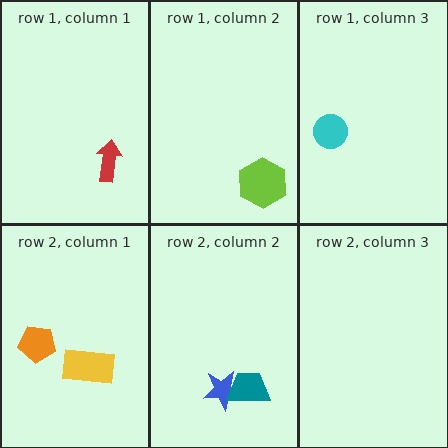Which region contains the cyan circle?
The row 1, column 3 region.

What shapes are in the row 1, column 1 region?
The red arrow.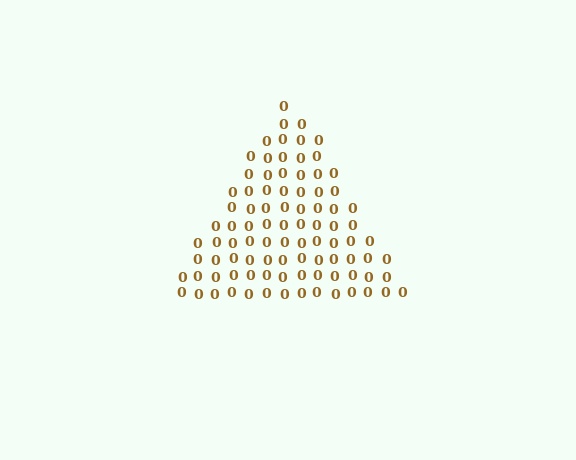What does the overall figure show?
The overall figure shows a triangle.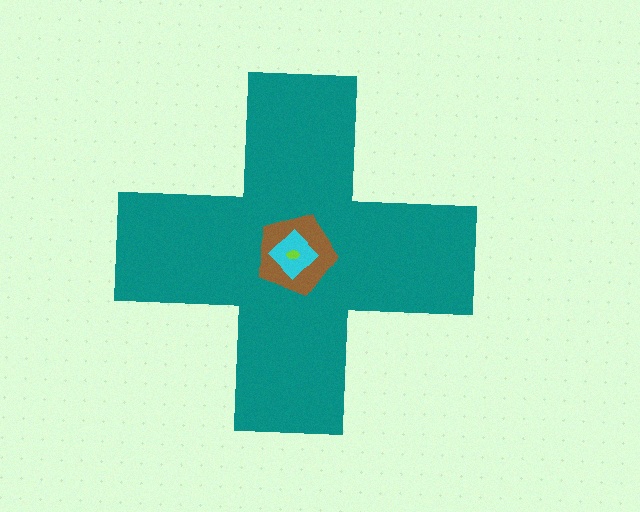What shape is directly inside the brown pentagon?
The cyan diamond.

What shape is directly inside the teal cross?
The brown pentagon.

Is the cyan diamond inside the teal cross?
Yes.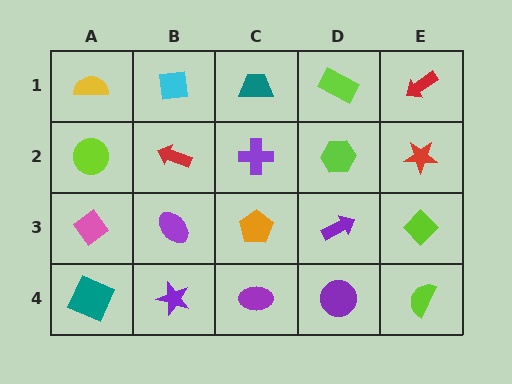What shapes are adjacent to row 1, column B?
A red arrow (row 2, column B), a yellow semicircle (row 1, column A), a teal trapezoid (row 1, column C).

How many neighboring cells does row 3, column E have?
3.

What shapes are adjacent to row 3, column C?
A purple cross (row 2, column C), a purple ellipse (row 4, column C), a purple ellipse (row 3, column B), a purple arrow (row 3, column D).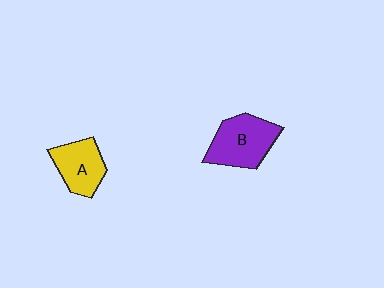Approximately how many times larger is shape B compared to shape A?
Approximately 1.3 times.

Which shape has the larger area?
Shape B (purple).